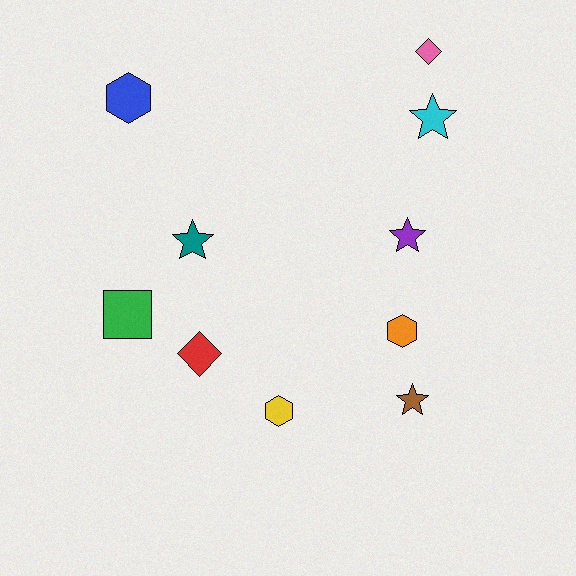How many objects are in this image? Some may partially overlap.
There are 10 objects.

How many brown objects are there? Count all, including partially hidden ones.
There is 1 brown object.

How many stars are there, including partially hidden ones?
There are 4 stars.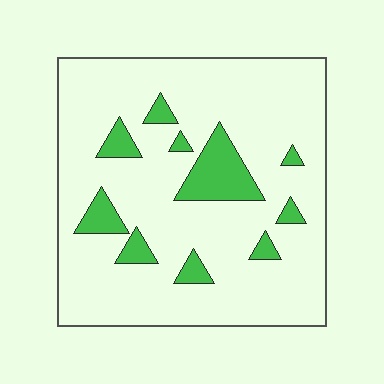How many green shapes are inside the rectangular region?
10.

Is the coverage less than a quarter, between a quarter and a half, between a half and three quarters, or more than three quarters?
Less than a quarter.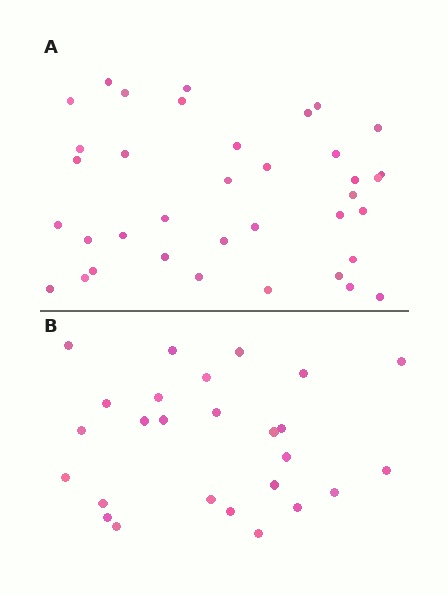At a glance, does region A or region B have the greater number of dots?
Region A (the top region) has more dots.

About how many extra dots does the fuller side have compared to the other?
Region A has roughly 12 or so more dots than region B.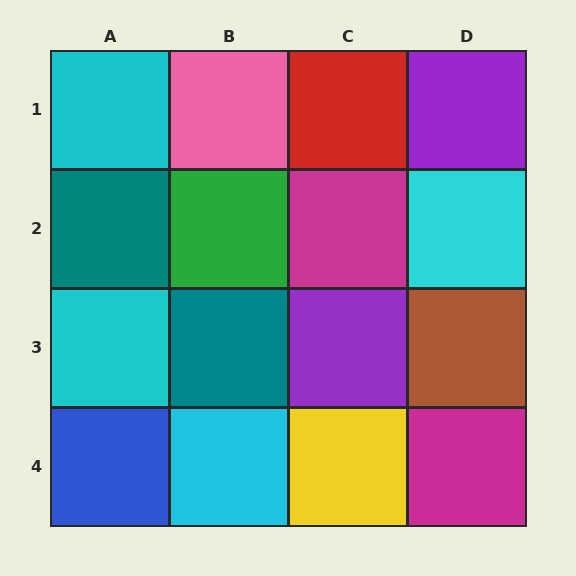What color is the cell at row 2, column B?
Green.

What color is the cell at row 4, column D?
Magenta.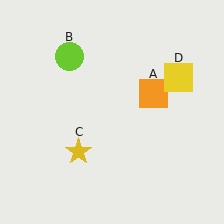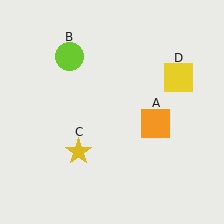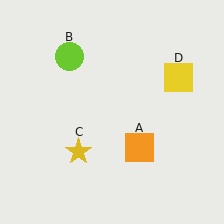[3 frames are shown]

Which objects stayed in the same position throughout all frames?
Lime circle (object B) and yellow star (object C) and yellow square (object D) remained stationary.